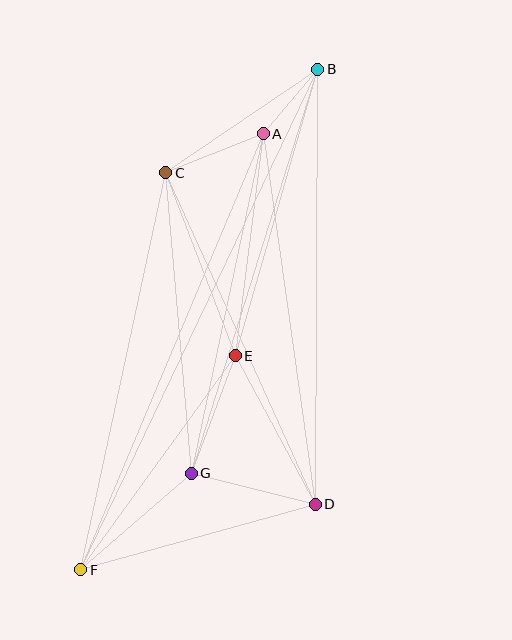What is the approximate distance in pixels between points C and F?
The distance between C and F is approximately 406 pixels.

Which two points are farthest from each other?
Points B and F are farthest from each other.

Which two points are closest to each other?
Points A and B are closest to each other.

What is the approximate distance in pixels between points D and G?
The distance between D and G is approximately 128 pixels.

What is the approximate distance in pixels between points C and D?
The distance between C and D is approximately 364 pixels.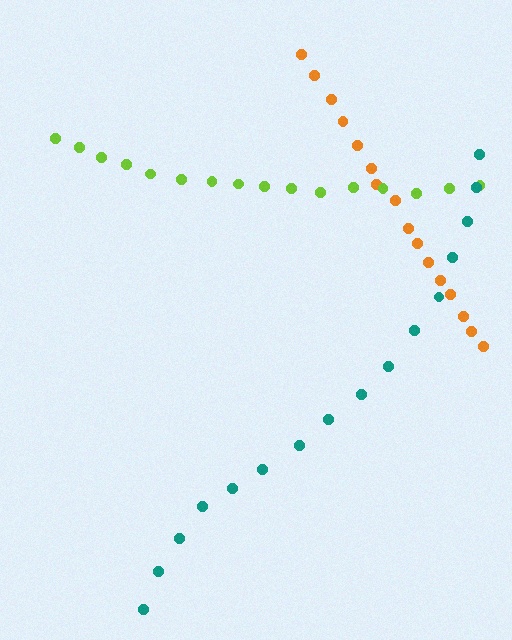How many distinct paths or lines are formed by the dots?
There are 3 distinct paths.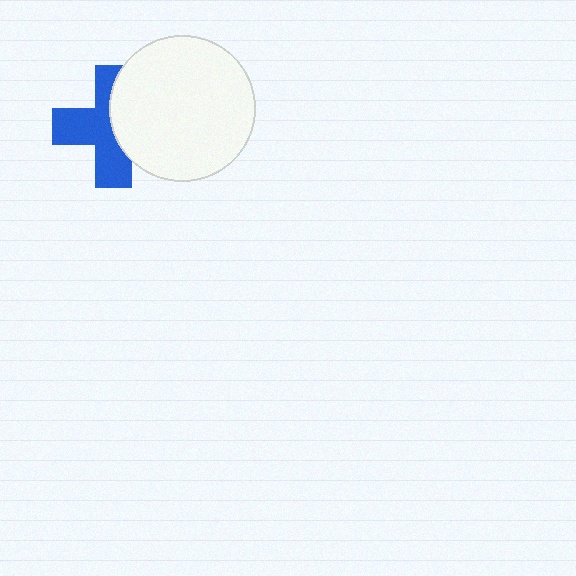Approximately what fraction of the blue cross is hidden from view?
Roughly 42% of the blue cross is hidden behind the white circle.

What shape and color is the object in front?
The object in front is a white circle.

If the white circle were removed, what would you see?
You would see the complete blue cross.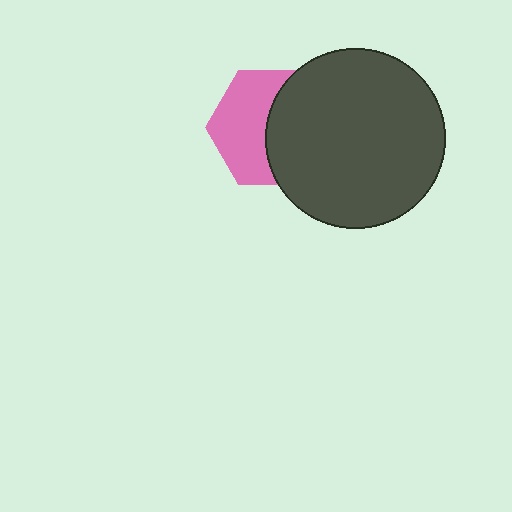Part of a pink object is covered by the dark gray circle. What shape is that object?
It is a hexagon.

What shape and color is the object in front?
The object in front is a dark gray circle.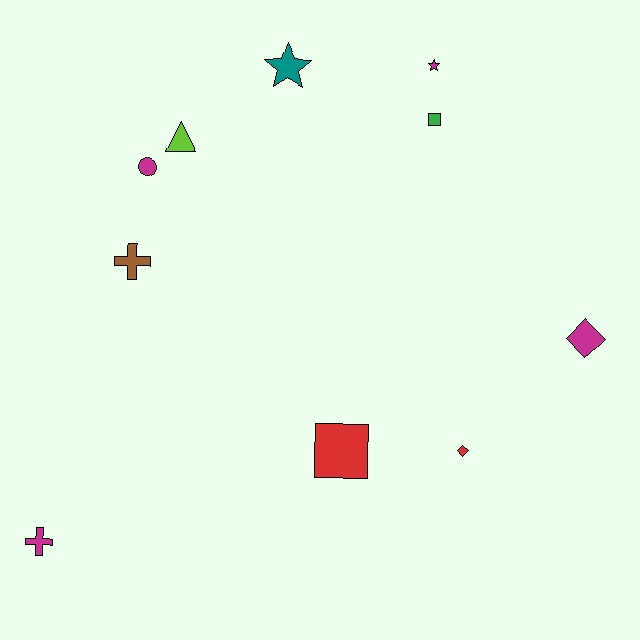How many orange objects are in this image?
There are no orange objects.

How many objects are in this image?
There are 10 objects.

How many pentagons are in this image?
There are no pentagons.